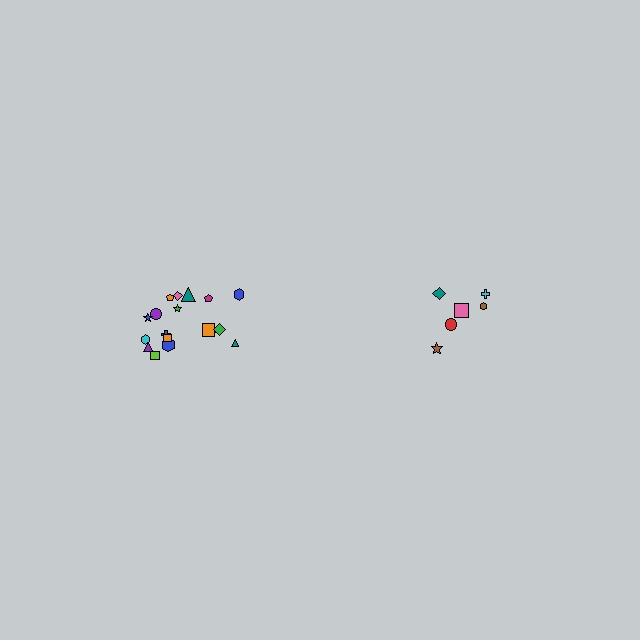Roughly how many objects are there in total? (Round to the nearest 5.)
Roughly 25 objects in total.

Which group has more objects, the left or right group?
The left group.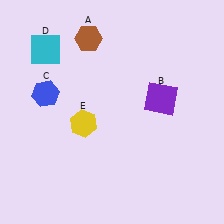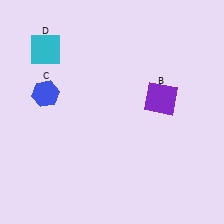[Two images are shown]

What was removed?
The brown hexagon (A), the yellow hexagon (E) were removed in Image 2.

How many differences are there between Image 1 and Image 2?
There are 2 differences between the two images.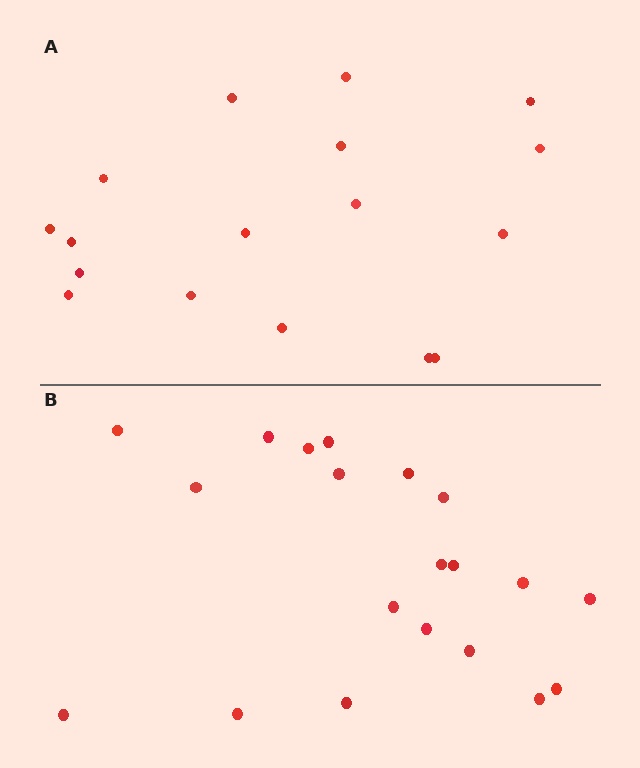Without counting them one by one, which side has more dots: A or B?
Region B (the bottom region) has more dots.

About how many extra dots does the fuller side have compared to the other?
Region B has just a few more — roughly 2 or 3 more dots than region A.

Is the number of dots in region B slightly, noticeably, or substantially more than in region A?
Region B has only slightly more — the two regions are fairly close. The ratio is roughly 1.2 to 1.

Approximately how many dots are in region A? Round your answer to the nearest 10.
About 20 dots. (The exact count is 17, which rounds to 20.)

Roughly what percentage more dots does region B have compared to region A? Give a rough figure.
About 20% more.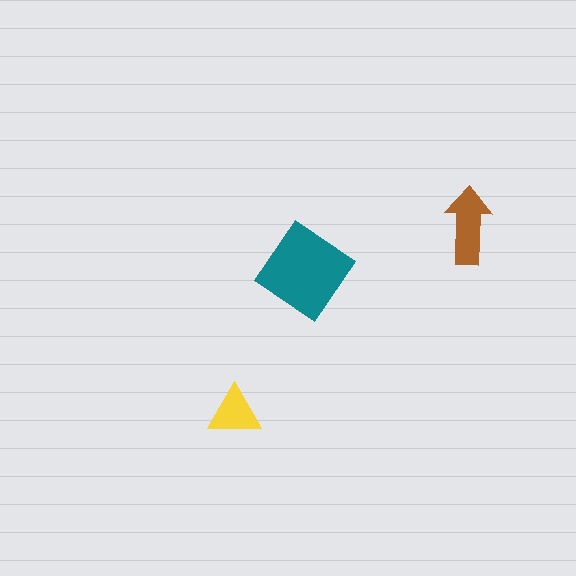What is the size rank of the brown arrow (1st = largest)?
2nd.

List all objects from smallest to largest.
The yellow triangle, the brown arrow, the teal diamond.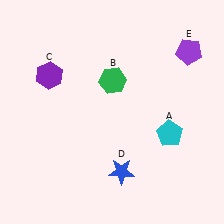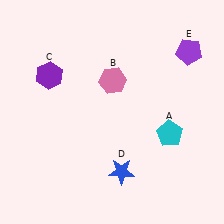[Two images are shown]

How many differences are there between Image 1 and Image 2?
There is 1 difference between the two images.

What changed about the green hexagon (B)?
In Image 1, B is green. In Image 2, it changed to pink.